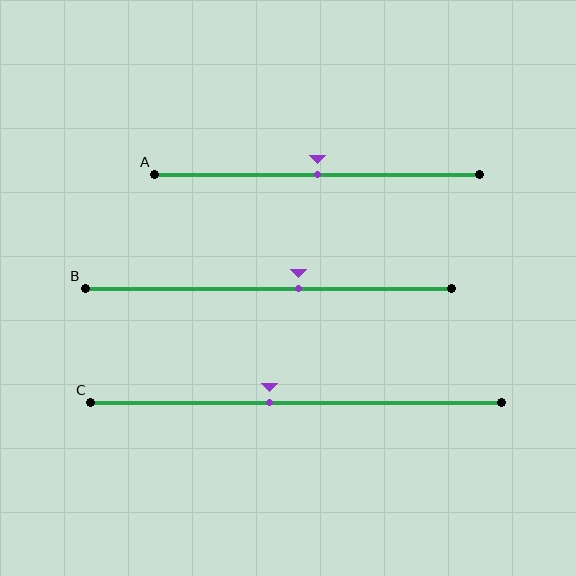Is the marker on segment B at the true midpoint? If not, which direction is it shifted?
No, the marker on segment B is shifted to the right by about 8% of the segment length.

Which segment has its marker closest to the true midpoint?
Segment A has its marker closest to the true midpoint.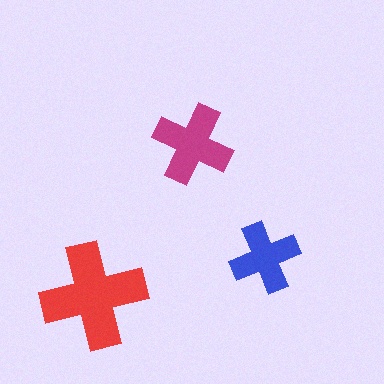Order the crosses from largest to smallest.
the red one, the magenta one, the blue one.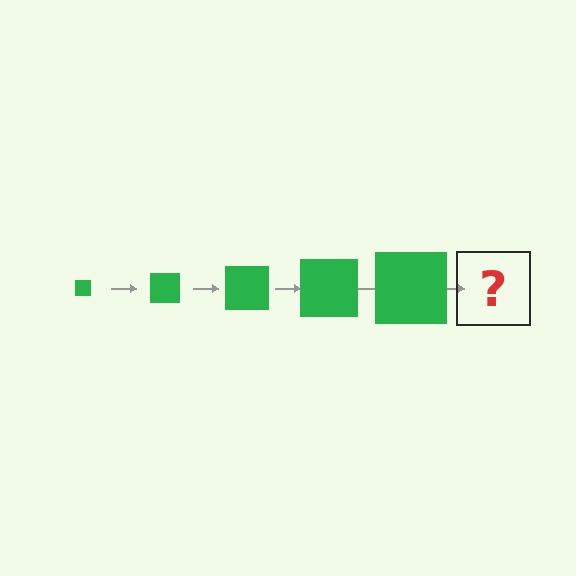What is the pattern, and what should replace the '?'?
The pattern is that the square gets progressively larger each step. The '?' should be a green square, larger than the previous one.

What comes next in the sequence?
The next element should be a green square, larger than the previous one.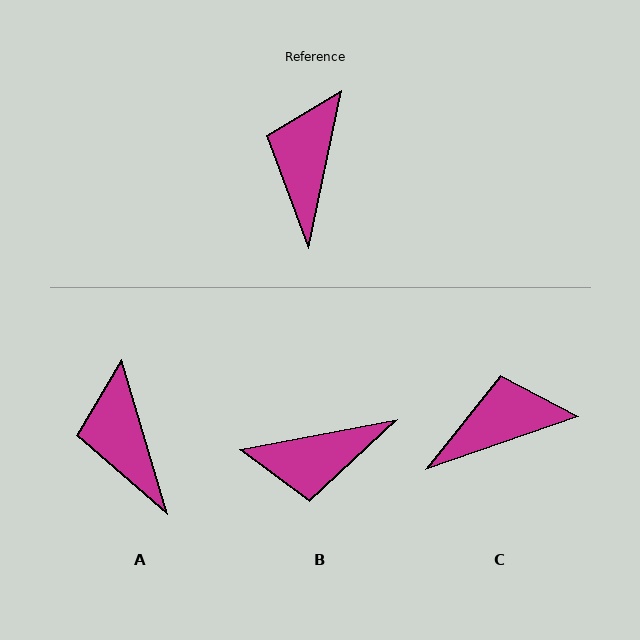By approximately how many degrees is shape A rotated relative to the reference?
Approximately 28 degrees counter-clockwise.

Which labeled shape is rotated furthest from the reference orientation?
B, about 112 degrees away.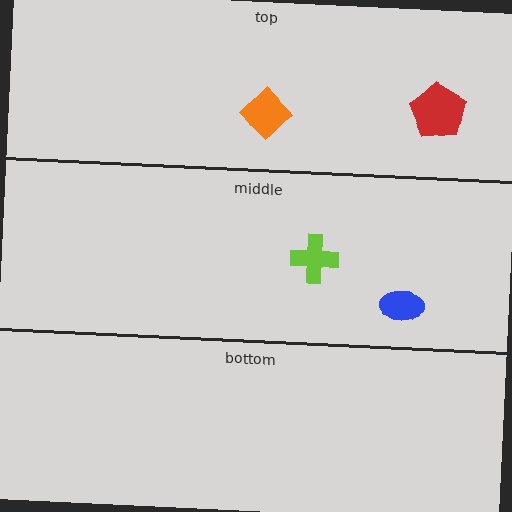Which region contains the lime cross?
The middle region.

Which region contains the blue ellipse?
The middle region.